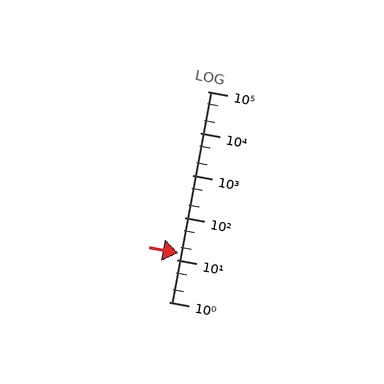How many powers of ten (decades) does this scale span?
The scale spans 5 decades, from 1 to 100000.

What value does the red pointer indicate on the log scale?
The pointer indicates approximately 14.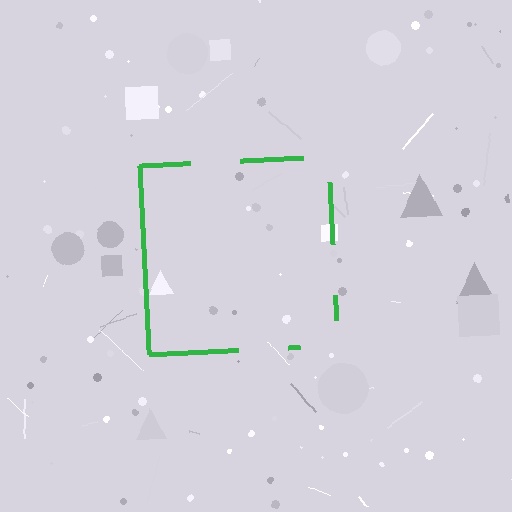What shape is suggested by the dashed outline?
The dashed outline suggests a square.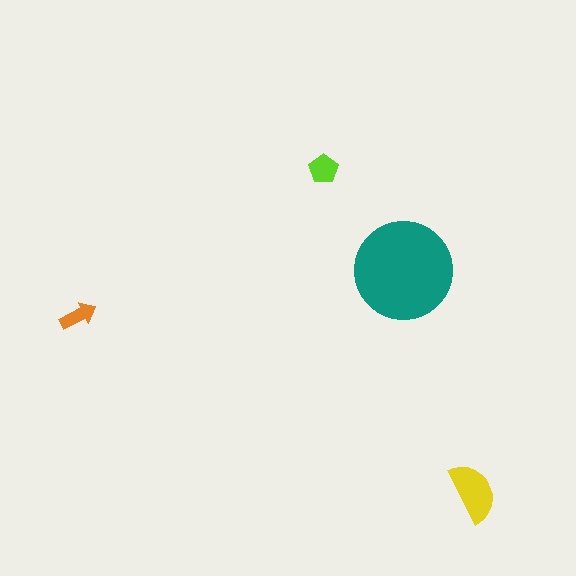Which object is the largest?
The teal circle.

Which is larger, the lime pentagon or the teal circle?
The teal circle.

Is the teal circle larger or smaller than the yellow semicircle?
Larger.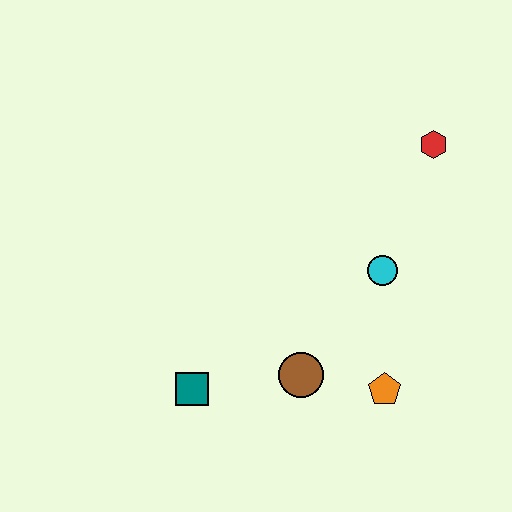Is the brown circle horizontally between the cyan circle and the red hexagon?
No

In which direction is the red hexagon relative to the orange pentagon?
The red hexagon is above the orange pentagon.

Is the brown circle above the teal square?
Yes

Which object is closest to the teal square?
The brown circle is closest to the teal square.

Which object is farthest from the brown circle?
The red hexagon is farthest from the brown circle.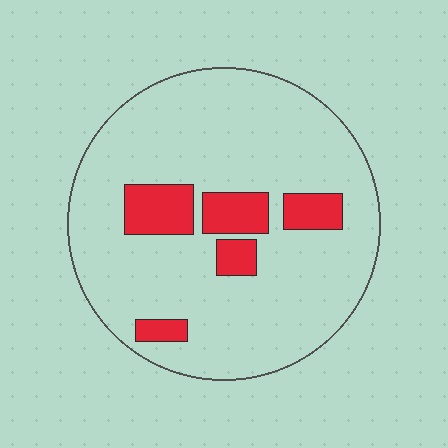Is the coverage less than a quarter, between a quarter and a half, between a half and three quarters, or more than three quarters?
Less than a quarter.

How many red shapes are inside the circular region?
5.